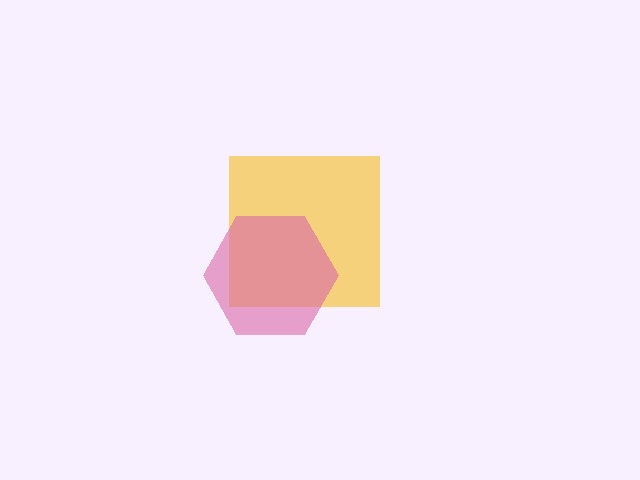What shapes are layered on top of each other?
The layered shapes are: a yellow square, a pink hexagon.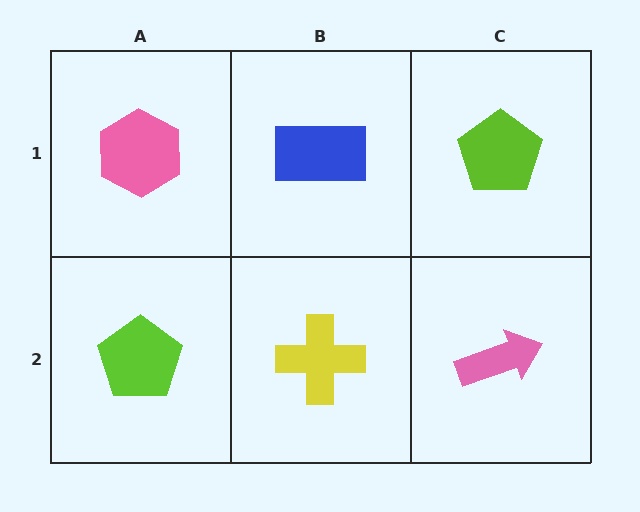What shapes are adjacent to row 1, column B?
A yellow cross (row 2, column B), a pink hexagon (row 1, column A), a lime pentagon (row 1, column C).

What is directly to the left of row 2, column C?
A yellow cross.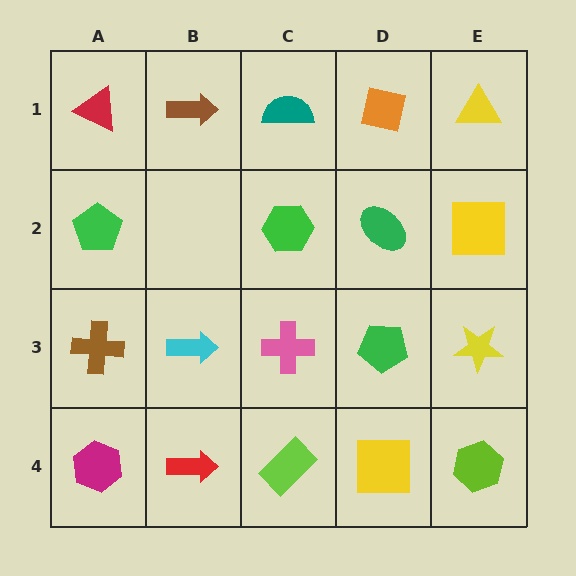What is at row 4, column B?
A red arrow.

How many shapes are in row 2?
4 shapes.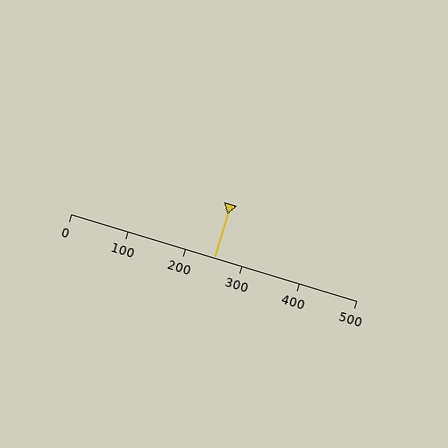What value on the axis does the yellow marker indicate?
The marker indicates approximately 250.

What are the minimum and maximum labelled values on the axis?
The axis runs from 0 to 500.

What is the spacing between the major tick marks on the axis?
The major ticks are spaced 100 apart.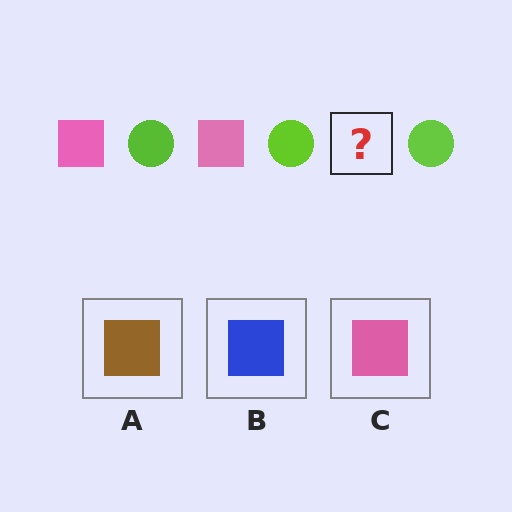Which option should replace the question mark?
Option C.